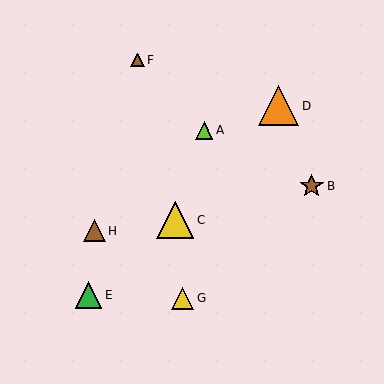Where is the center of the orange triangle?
The center of the orange triangle is at (279, 106).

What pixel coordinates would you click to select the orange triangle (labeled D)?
Click at (279, 106) to select the orange triangle D.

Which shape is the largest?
The orange triangle (labeled D) is the largest.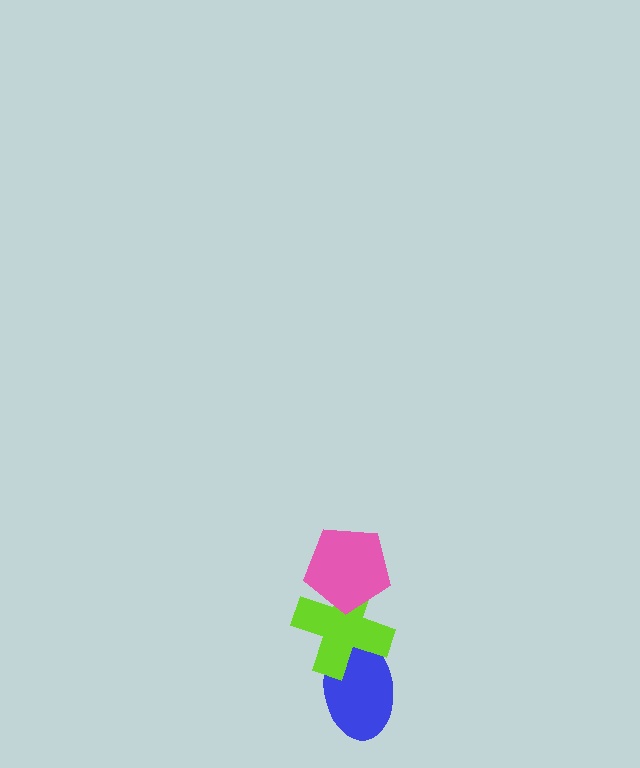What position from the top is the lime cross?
The lime cross is 2nd from the top.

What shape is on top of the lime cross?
The pink pentagon is on top of the lime cross.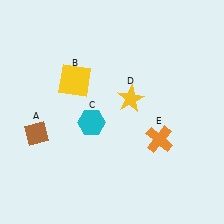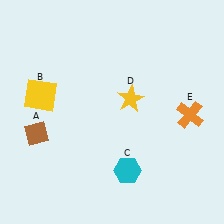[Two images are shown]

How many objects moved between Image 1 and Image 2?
3 objects moved between the two images.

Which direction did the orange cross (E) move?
The orange cross (E) moved right.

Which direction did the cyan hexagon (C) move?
The cyan hexagon (C) moved down.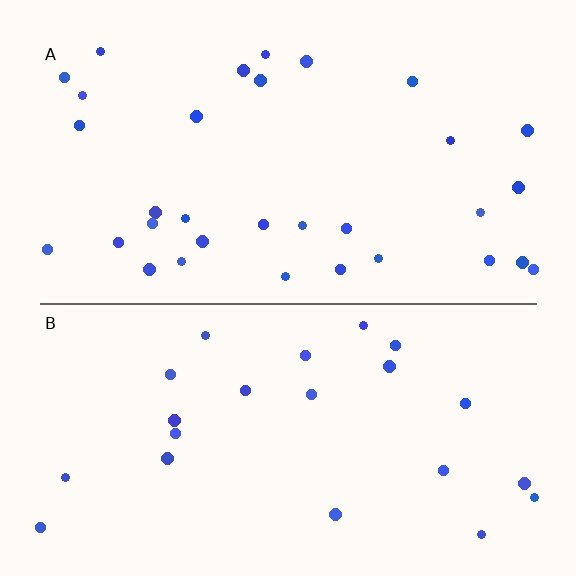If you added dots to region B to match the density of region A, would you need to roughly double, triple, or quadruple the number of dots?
Approximately double.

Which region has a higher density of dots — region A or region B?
A (the top).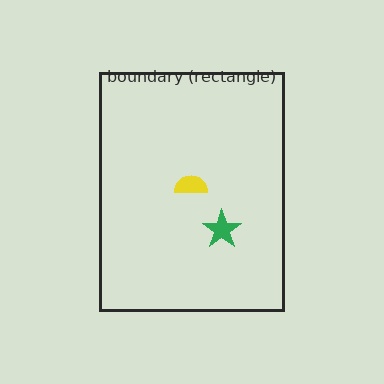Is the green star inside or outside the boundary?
Inside.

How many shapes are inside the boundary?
2 inside, 0 outside.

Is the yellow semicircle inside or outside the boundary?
Inside.